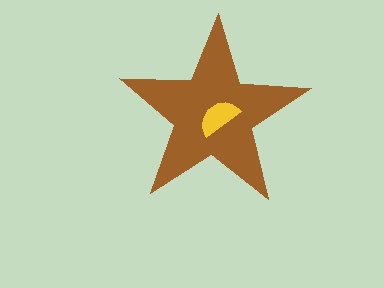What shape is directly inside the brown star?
The yellow semicircle.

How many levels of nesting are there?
2.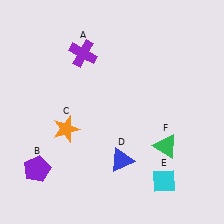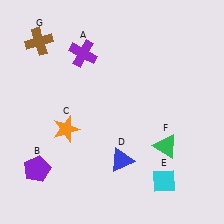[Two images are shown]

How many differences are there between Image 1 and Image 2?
There is 1 difference between the two images.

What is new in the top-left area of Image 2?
A brown cross (G) was added in the top-left area of Image 2.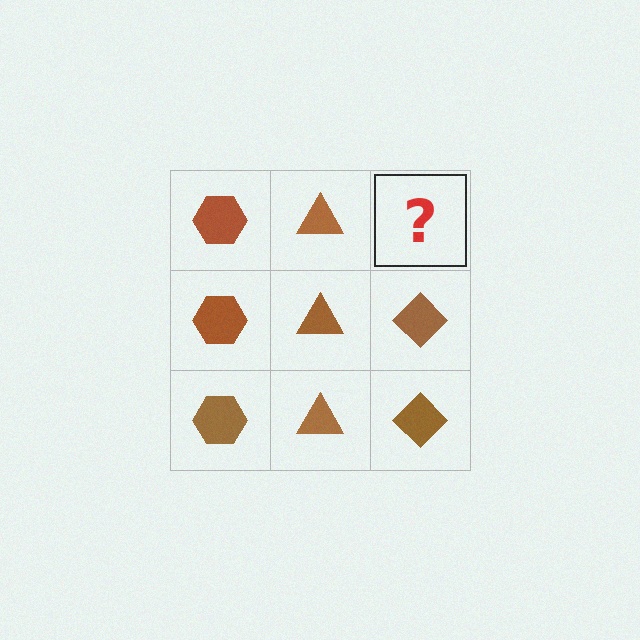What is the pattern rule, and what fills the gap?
The rule is that each column has a consistent shape. The gap should be filled with a brown diamond.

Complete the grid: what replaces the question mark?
The question mark should be replaced with a brown diamond.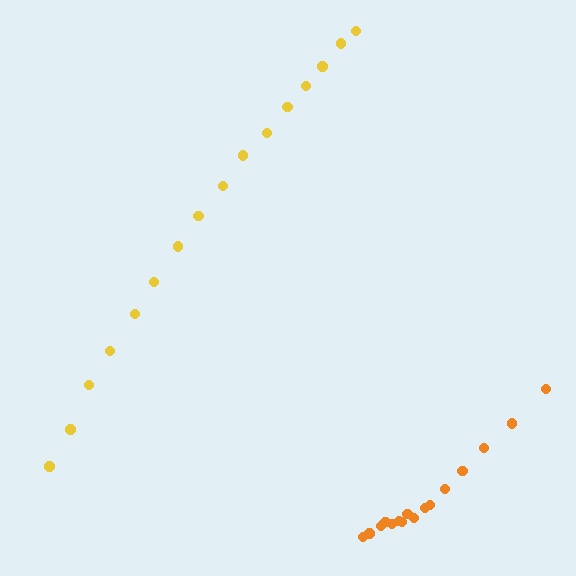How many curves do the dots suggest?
There are 2 distinct paths.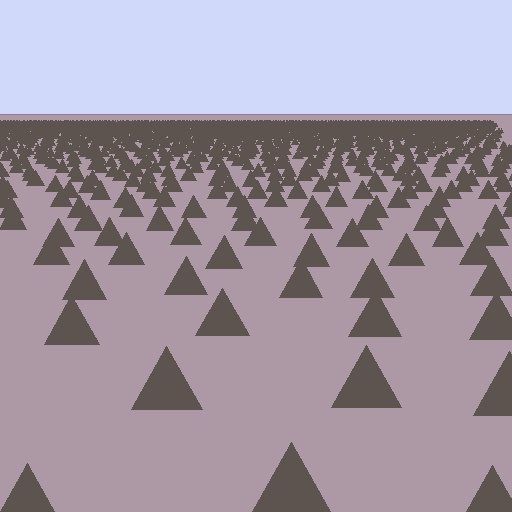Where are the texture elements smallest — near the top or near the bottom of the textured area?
Near the top.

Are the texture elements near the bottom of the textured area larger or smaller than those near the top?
Larger. Near the bottom, elements are closer to the viewer and appear at a bigger on-screen size.